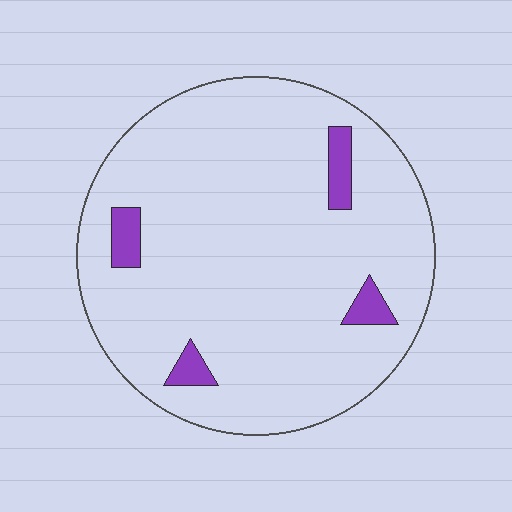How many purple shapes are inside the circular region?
4.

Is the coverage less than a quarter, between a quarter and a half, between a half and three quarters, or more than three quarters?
Less than a quarter.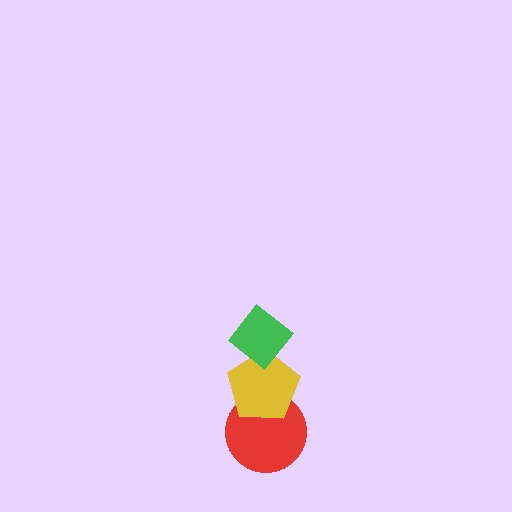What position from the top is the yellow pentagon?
The yellow pentagon is 2nd from the top.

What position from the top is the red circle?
The red circle is 3rd from the top.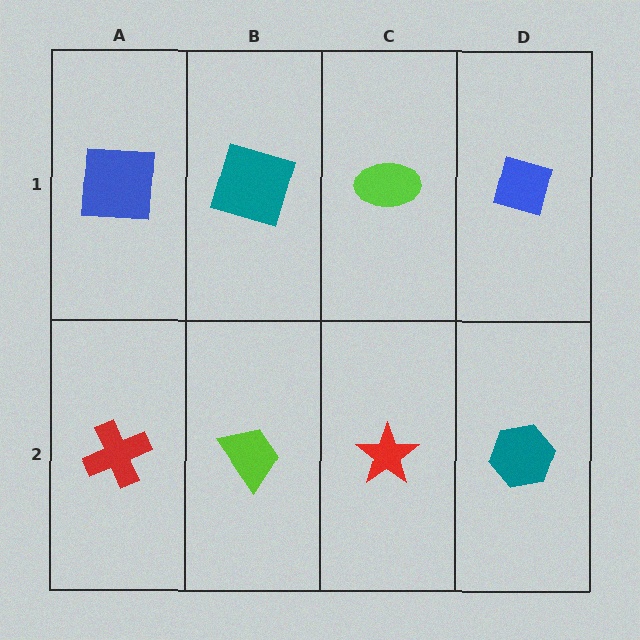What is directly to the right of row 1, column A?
A teal square.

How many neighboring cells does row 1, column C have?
3.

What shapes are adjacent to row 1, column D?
A teal hexagon (row 2, column D), a lime ellipse (row 1, column C).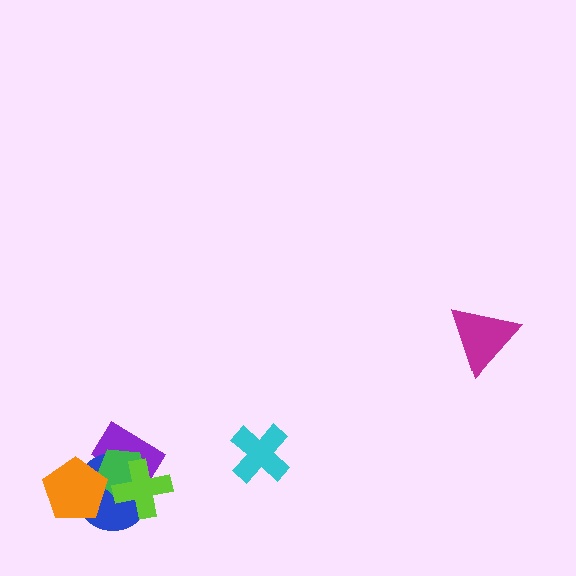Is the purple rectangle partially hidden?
Yes, it is partially covered by another shape.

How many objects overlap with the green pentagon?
4 objects overlap with the green pentagon.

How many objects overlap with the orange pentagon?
2 objects overlap with the orange pentagon.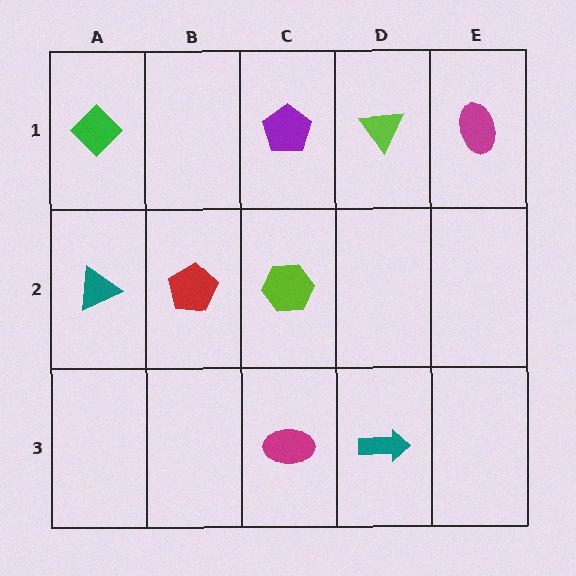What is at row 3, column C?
A magenta ellipse.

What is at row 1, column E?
A magenta ellipse.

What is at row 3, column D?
A teal arrow.